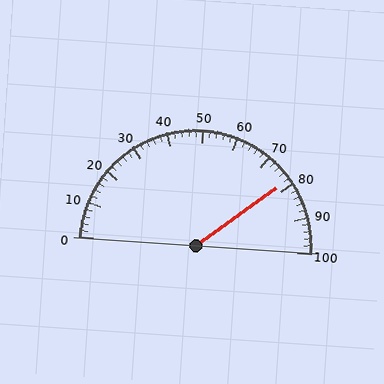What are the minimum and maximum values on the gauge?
The gauge ranges from 0 to 100.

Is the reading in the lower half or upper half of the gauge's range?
The reading is in the upper half of the range (0 to 100).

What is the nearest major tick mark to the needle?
The nearest major tick mark is 80.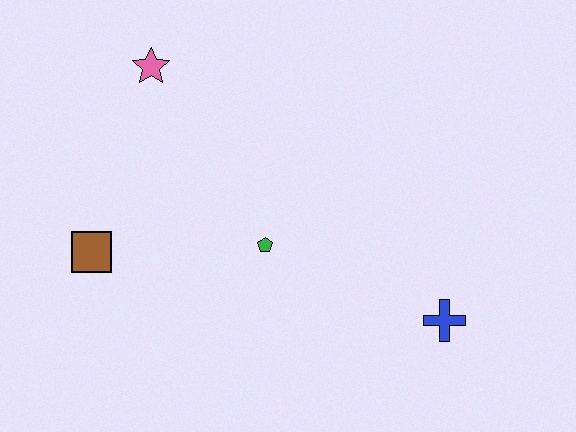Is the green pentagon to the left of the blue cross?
Yes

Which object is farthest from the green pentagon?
The pink star is farthest from the green pentagon.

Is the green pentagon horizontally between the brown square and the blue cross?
Yes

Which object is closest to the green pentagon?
The brown square is closest to the green pentagon.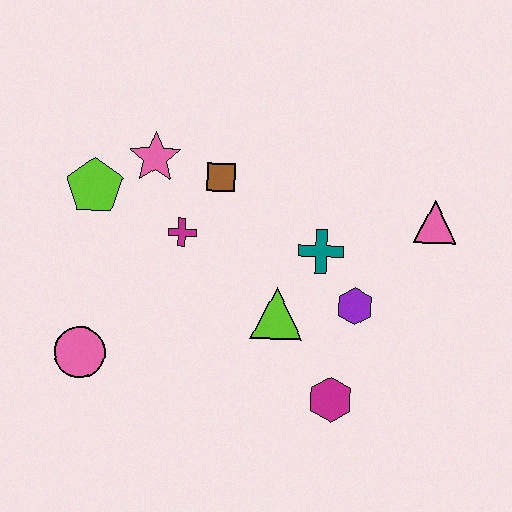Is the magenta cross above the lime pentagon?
No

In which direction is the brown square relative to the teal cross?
The brown square is to the left of the teal cross.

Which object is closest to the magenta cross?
The brown square is closest to the magenta cross.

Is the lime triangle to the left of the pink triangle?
Yes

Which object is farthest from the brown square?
The magenta hexagon is farthest from the brown square.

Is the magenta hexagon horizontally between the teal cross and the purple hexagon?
Yes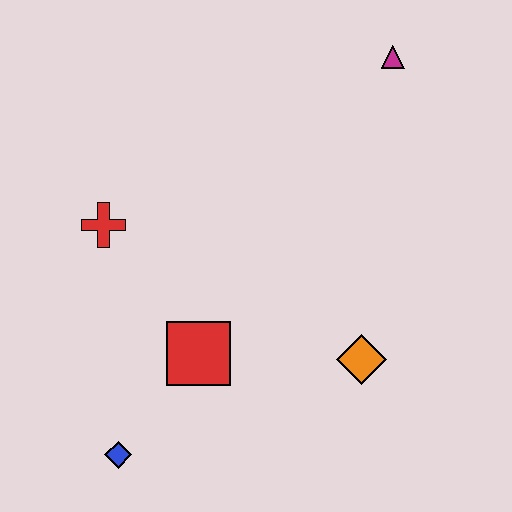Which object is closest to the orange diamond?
The red square is closest to the orange diamond.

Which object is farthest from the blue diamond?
The magenta triangle is farthest from the blue diamond.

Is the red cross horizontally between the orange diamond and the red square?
No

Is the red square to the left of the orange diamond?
Yes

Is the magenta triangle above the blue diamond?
Yes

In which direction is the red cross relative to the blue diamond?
The red cross is above the blue diamond.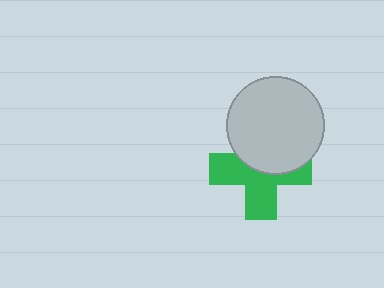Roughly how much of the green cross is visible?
About half of it is visible (roughly 57%).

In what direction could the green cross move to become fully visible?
The green cross could move down. That would shift it out from behind the light gray circle entirely.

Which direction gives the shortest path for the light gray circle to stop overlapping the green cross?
Moving up gives the shortest separation.